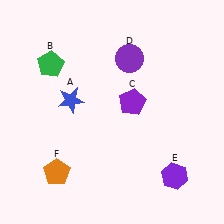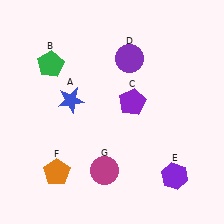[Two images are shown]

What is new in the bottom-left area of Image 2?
A magenta circle (G) was added in the bottom-left area of Image 2.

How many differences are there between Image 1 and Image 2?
There is 1 difference between the two images.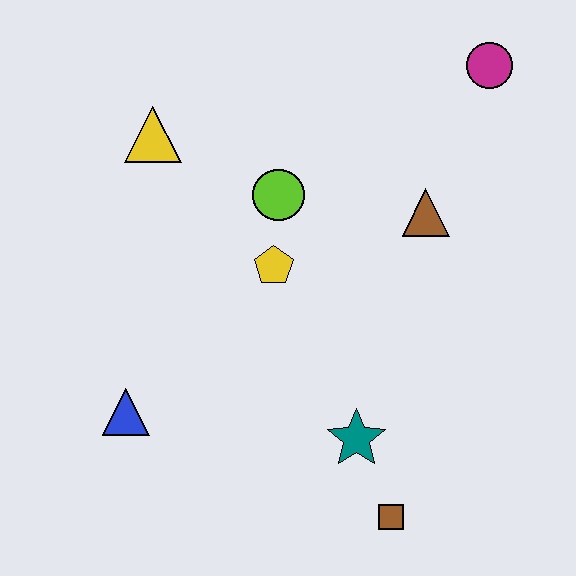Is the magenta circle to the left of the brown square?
No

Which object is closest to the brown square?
The teal star is closest to the brown square.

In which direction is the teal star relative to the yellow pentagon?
The teal star is below the yellow pentagon.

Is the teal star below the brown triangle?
Yes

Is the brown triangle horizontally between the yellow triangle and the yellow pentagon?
No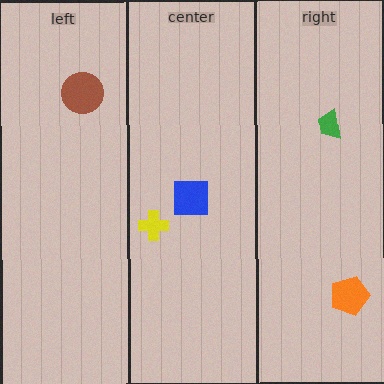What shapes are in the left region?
The brown circle.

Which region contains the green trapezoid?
The right region.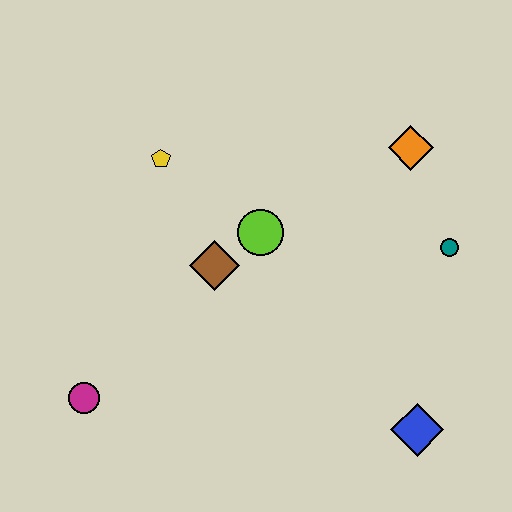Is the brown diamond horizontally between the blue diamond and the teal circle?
No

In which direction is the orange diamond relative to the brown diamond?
The orange diamond is to the right of the brown diamond.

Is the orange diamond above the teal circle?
Yes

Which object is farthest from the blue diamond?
The yellow pentagon is farthest from the blue diamond.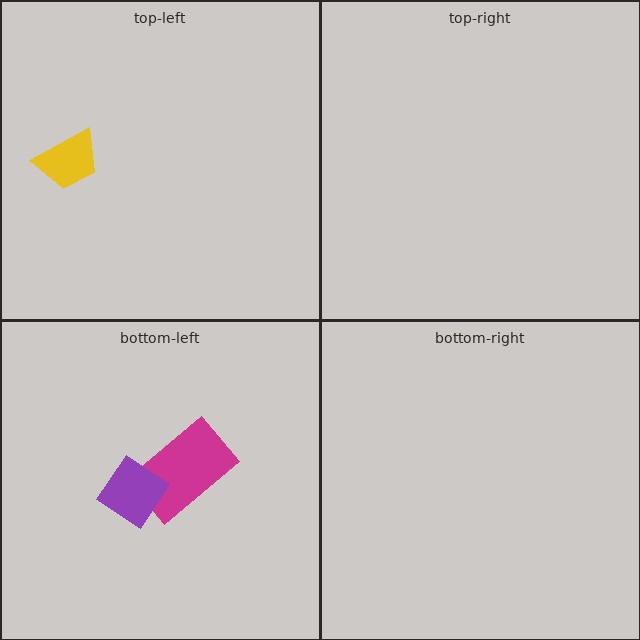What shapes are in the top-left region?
The yellow trapezoid.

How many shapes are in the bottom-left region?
2.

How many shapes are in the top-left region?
1.